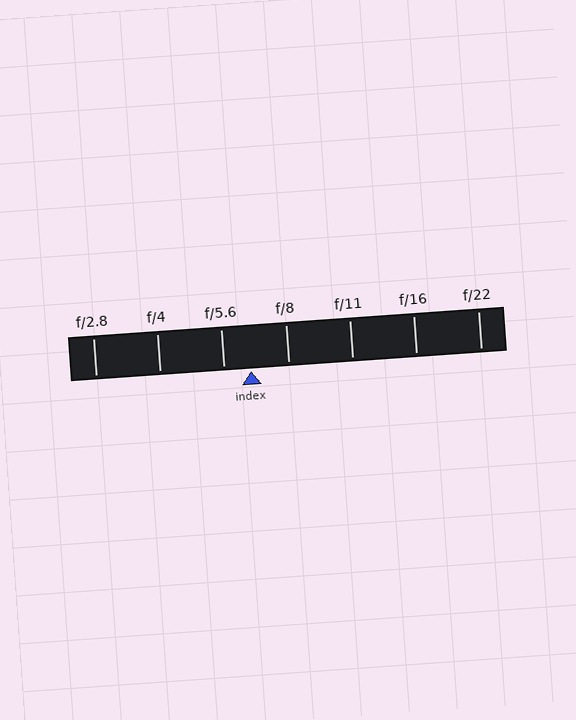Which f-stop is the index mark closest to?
The index mark is closest to f/5.6.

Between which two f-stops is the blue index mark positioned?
The index mark is between f/5.6 and f/8.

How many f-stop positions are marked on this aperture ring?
There are 7 f-stop positions marked.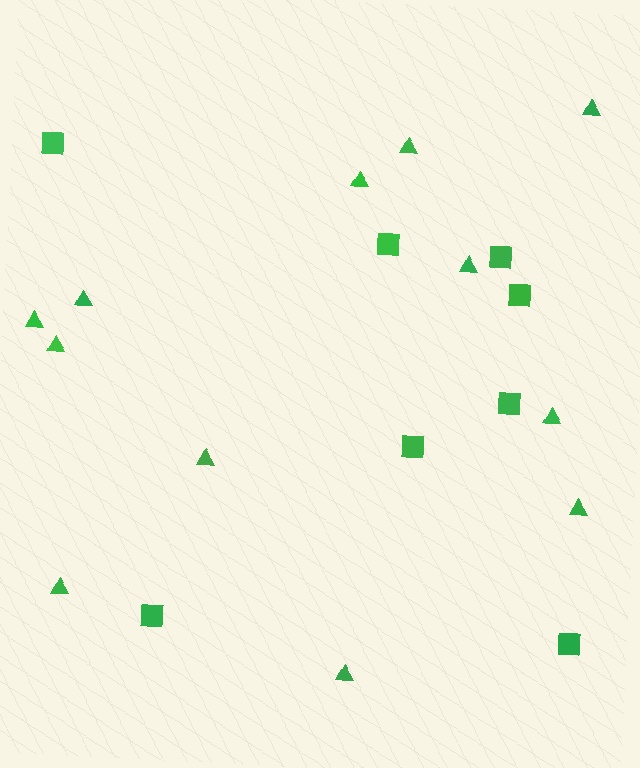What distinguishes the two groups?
There are 2 groups: one group of triangles (12) and one group of squares (8).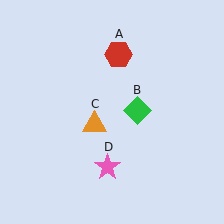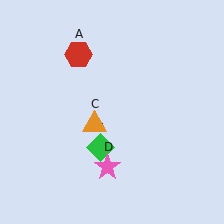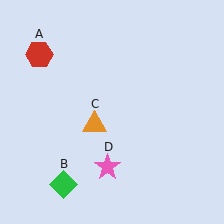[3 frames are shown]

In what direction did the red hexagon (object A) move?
The red hexagon (object A) moved left.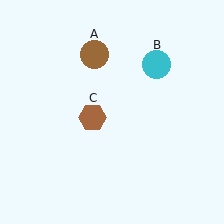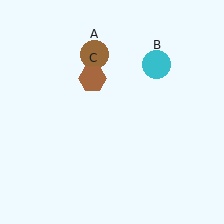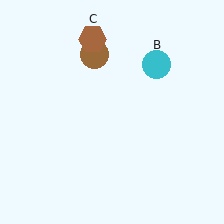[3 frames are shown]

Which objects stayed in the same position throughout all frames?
Brown circle (object A) and cyan circle (object B) remained stationary.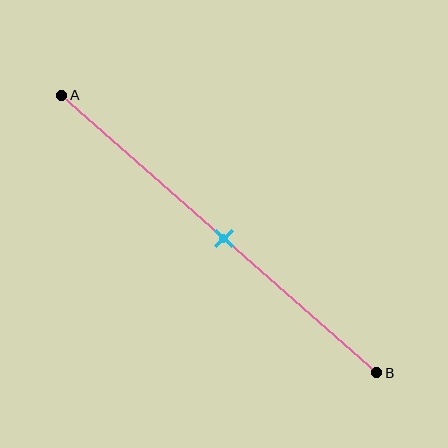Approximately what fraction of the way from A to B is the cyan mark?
The cyan mark is approximately 50% of the way from A to B.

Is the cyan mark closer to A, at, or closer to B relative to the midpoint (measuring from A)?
The cyan mark is approximately at the midpoint of segment AB.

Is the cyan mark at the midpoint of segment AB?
Yes, the mark is approximately at the midpoint.